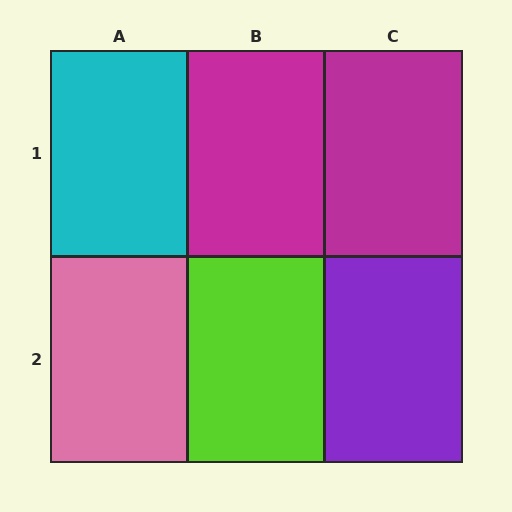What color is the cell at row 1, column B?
Magenta.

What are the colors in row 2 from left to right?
Pink, lime, purple.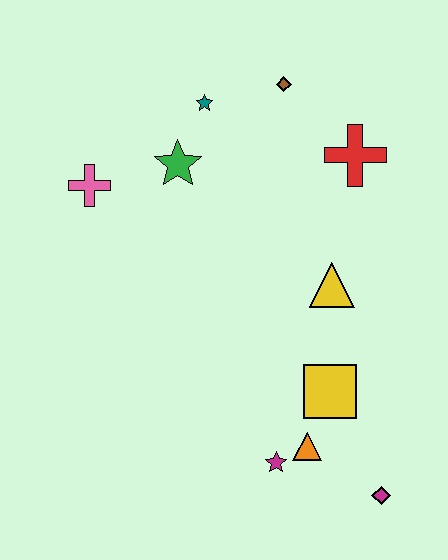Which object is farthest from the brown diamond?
The magenta diamond is farthest from the brown diamond.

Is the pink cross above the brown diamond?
No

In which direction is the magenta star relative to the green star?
The magenta star is below the green star.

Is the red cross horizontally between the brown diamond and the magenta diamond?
Yes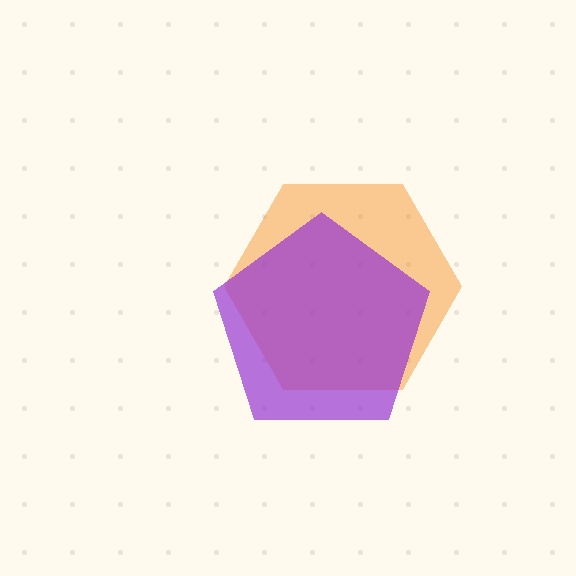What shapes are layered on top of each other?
The layered shapes are: an orange hexagon, a purple pentagon.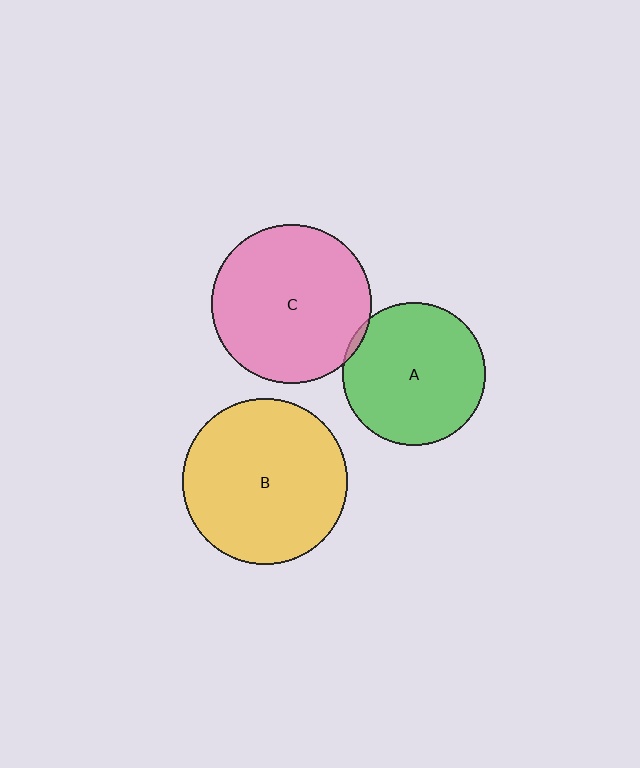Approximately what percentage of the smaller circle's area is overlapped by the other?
Approximately 5%.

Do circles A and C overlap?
Yes.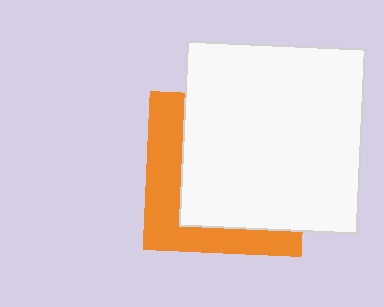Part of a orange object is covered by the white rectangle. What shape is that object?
It is a square.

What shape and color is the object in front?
The object in front is a white rectangle.